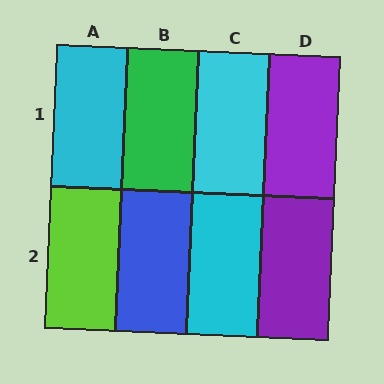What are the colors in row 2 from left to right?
Lime, blue, cyan, purple.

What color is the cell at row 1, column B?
Green.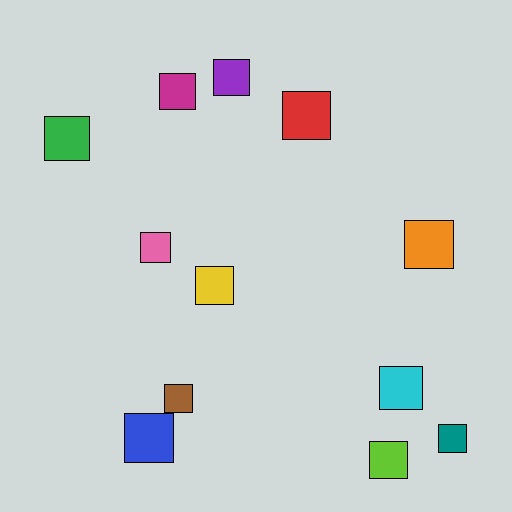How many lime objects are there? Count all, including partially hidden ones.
There is 1 lime object.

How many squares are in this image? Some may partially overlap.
There are 12 squares.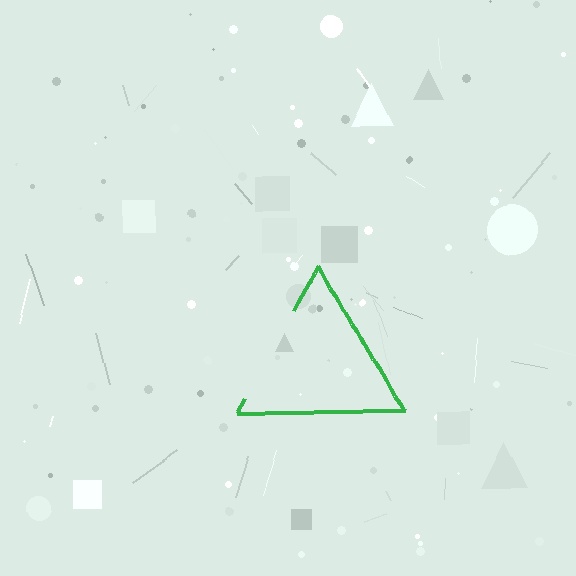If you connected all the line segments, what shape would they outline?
They would outline a triangle.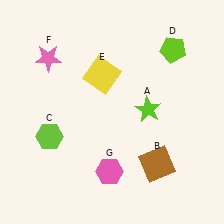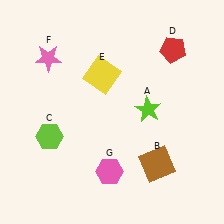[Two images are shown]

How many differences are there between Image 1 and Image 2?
There is 1 difference between the two images.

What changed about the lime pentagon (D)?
In Image 1, D is lime. In Image 2, it changed to red.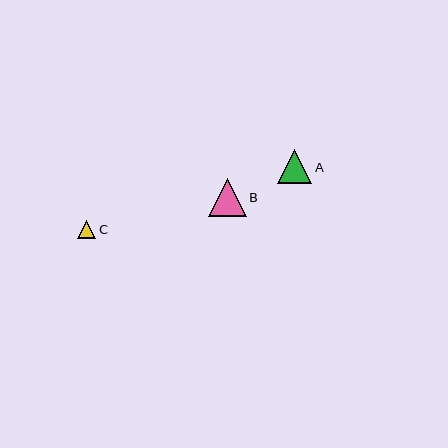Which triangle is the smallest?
Triangle C is the smallest with a size of approximately 18 pixels.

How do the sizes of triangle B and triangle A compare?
Triangle B and triangle A are approximately the same size.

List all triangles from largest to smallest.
From largest to smallest: B, A, C.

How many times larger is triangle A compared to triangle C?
Triangle A is approximately 2.0 times the size of triangle C.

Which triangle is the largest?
Triangle B is the largest with a size of approximately 37 pixels.